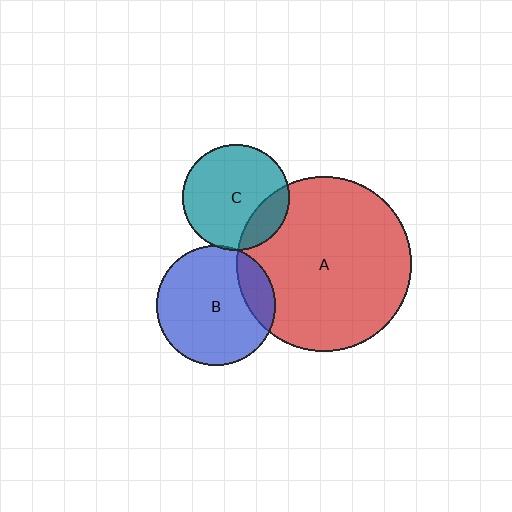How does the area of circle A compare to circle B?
Approximately 2.1 times.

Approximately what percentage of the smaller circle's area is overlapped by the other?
Approximately 15%.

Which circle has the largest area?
Circle A (red).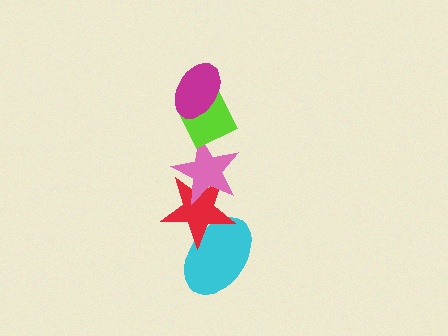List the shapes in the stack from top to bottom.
From top to bottom: the magenta ellipse, the lime diamond, the pink star, the red star, the cyan ellipse.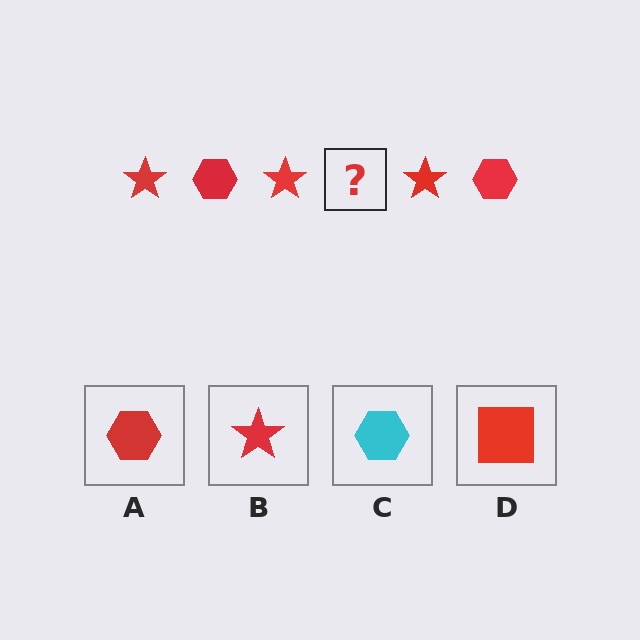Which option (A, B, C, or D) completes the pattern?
A.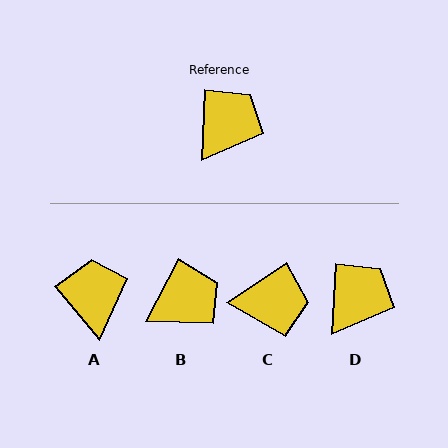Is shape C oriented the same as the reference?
No, it is off by about 53 degrees.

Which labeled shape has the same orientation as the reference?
D.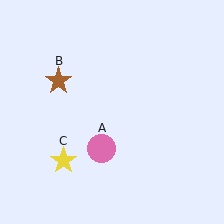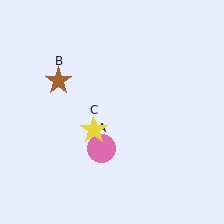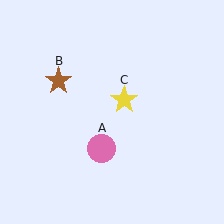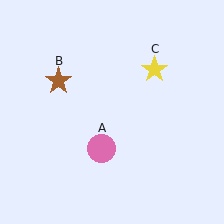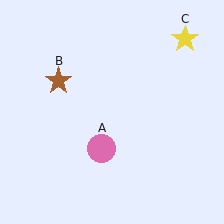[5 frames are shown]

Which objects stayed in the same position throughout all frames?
Pink circle (object A) and brown star (object B) remained stationary.